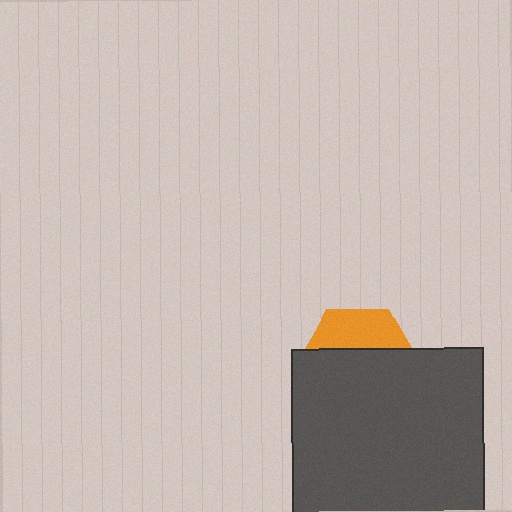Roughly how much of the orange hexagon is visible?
A small part of it is visible (roughly 34%).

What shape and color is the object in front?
The object in front is a dark gray rectangle.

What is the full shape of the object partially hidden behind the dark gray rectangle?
The partially hidden object is an orange hexagon.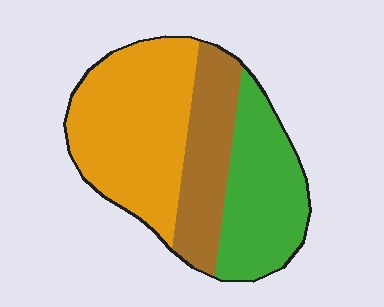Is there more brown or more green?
Green.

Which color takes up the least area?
Brown, at roughly 25%.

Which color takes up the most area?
Orange, at roughly 45%.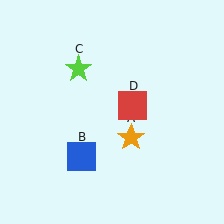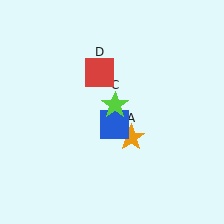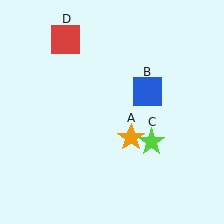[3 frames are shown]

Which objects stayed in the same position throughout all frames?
Orange star (object A) remained stationary.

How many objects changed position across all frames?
3 objects changed position: blue square (object B), lime star (object C), red square (object D).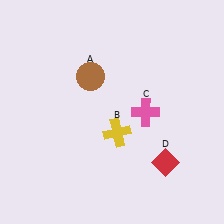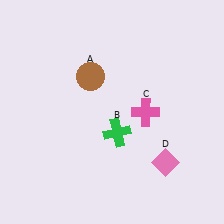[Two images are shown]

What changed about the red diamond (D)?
In Image 1, D is red. In Image 2, it changed to pink.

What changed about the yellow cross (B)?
In Image 1, B is yellow. In Image 2, it changed to green.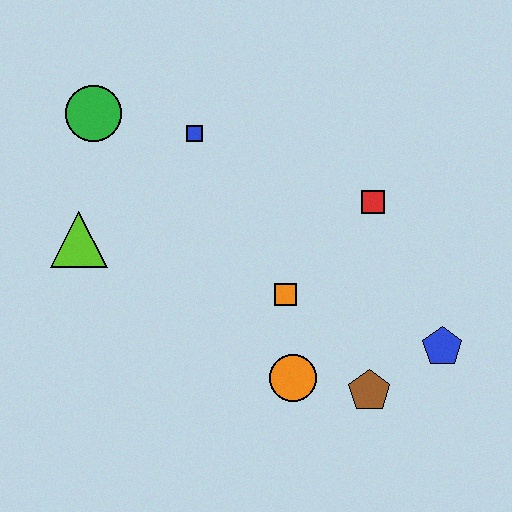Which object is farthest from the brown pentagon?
The green circle is farthest from the brown pentagon.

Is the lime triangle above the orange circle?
Yes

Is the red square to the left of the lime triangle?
No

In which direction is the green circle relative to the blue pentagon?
The green circle is to the left of the blue pentagon.